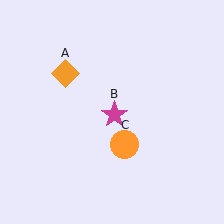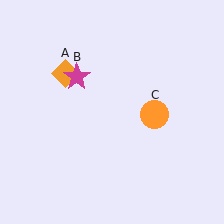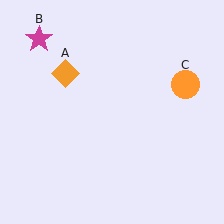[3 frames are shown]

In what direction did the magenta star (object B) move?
The magenta star (object B) moved up and to the left.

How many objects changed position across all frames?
2 objects changed position: magenta star (object B), orange circle (object C).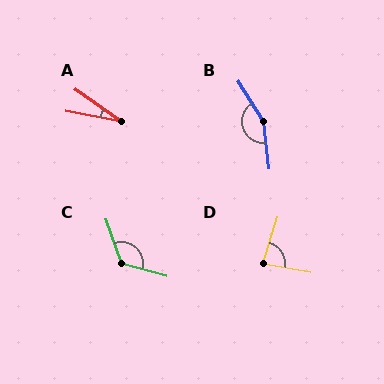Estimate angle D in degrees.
Approximately 83 degrees.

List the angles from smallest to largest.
A (25°), D (83°), C (125°), B (154°).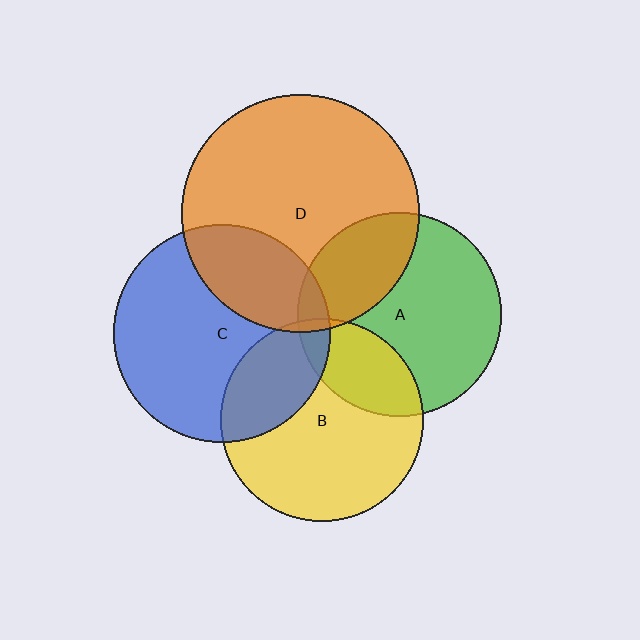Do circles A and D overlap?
Yes.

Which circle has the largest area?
Circle D (orange).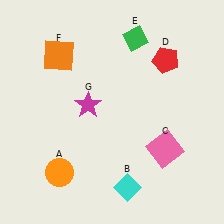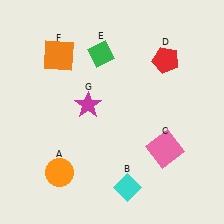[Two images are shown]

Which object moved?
The green diamond (E) moved left.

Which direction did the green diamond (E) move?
The green diamond (E) moved left.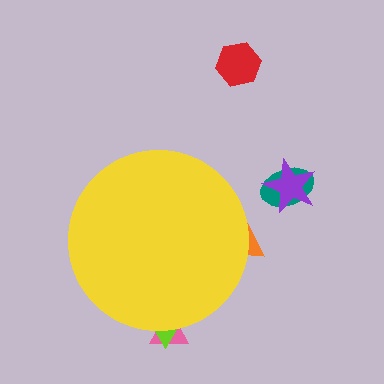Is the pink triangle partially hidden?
Yes, the pink triangle is partially hidden behind the yellow circle.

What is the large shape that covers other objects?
A yellow circle.